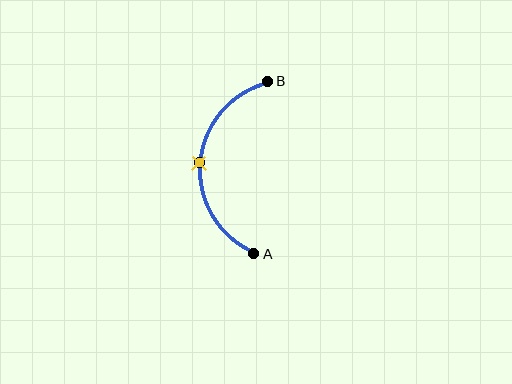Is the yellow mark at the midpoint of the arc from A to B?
Yes. The yellow mark lies on the arc at equal arc-length from both A and B — it is the arc midpoint.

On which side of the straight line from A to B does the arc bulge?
The arc bulges to the left of the straight line connecting A and B.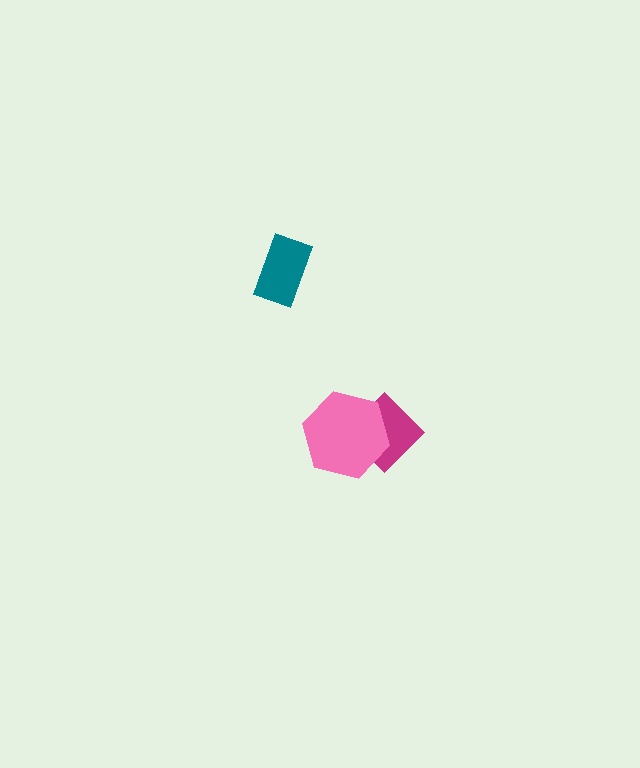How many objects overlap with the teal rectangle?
0 objects overlap with the teal rectangle.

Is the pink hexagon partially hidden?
No, no other shape covers it.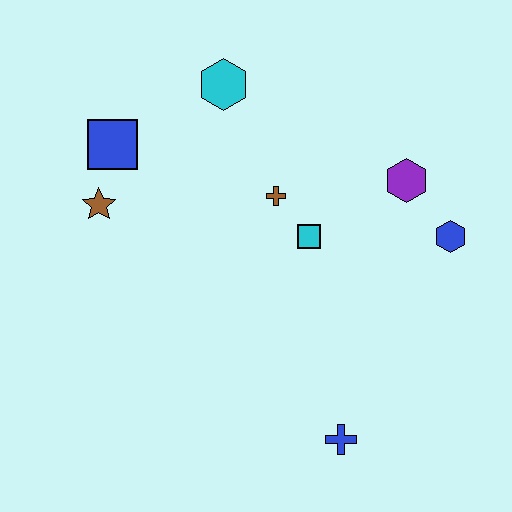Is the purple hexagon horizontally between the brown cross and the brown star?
No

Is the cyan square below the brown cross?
Yes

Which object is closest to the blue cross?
The cyan square is closest to the blue cross.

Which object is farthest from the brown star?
The blue hexagon is farthest from the brown star.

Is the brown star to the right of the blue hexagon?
No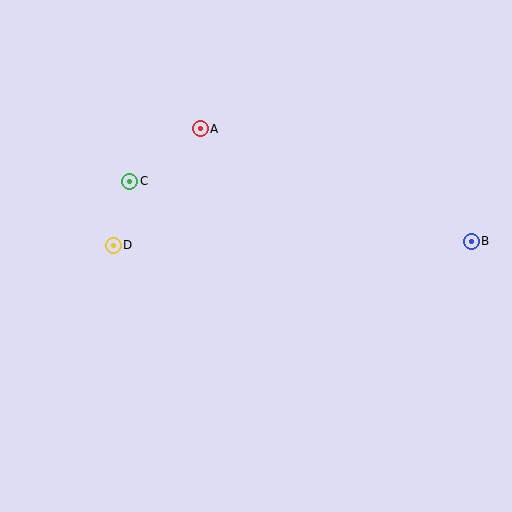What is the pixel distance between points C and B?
The distance between C and B is 347 pixels.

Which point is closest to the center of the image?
Point A at (200, 129) is closest to the center.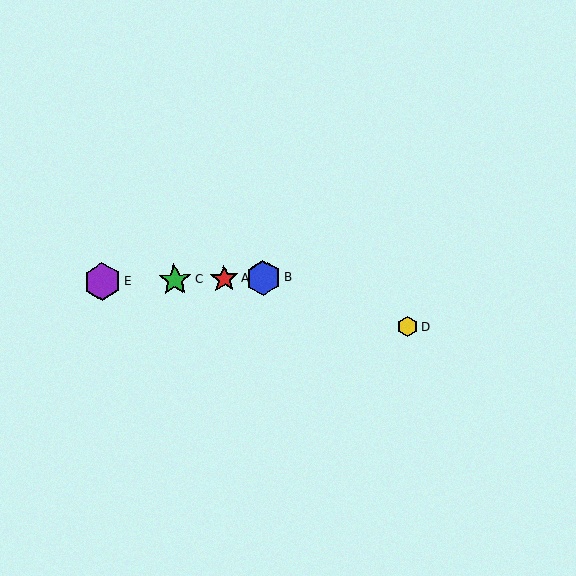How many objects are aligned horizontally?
4 objects (A, B, C, E) are aligned horizontally.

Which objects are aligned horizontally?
Objects A, B, C, E are aligned horizontally.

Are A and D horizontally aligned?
No, A is at y≈279 and D is at y≈327.